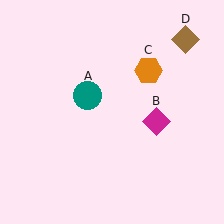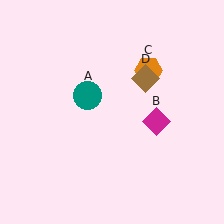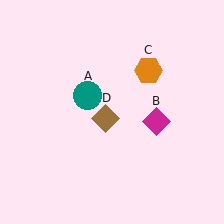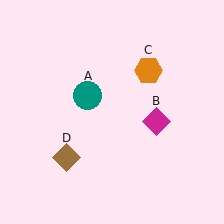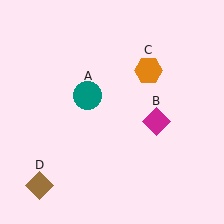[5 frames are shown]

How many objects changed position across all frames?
1 object changed position: brown diamond (object D).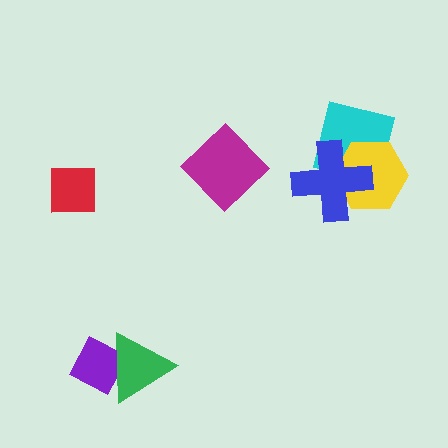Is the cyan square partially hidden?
Yes, it is partially covered by another shape.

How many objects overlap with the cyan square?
2 objects overlap with the cyan square.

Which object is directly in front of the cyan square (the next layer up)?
The yellow hexagon is directly in front of the cyan square.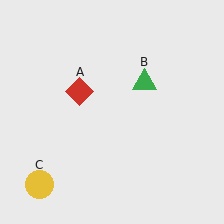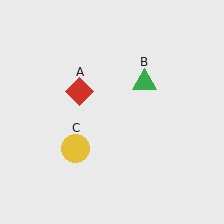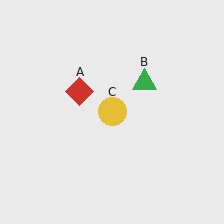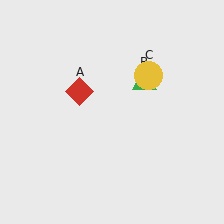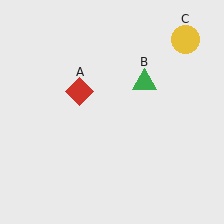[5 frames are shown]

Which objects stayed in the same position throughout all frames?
Red diamond (object A) and green triangle (object B) remained stationary.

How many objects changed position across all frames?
1 object changed position: yellow circle (object C).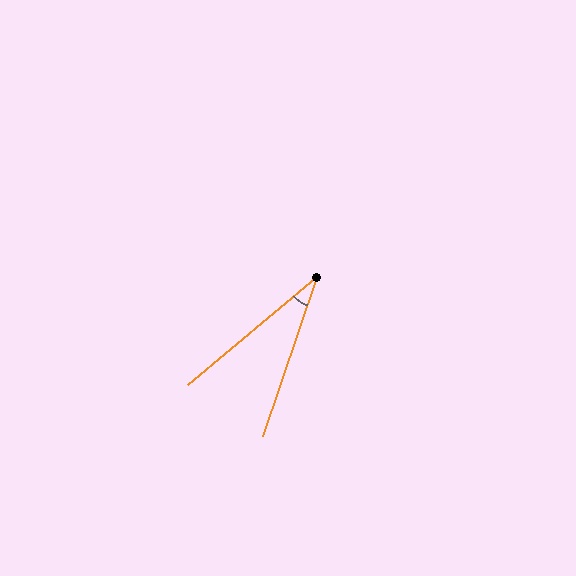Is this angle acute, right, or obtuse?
It is acute.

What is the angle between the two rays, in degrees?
Approximately 31 degrees.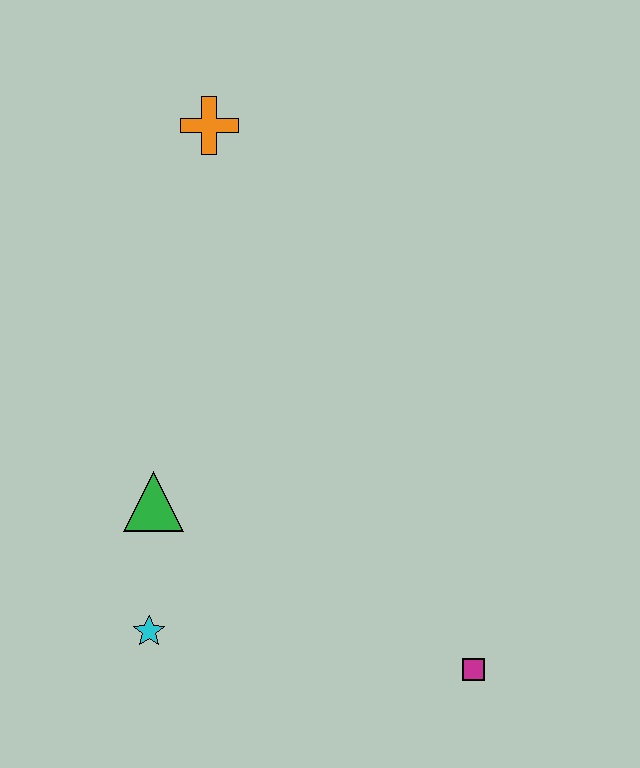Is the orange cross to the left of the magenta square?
Yes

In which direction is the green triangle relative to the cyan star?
The green triangle is above the cyan star.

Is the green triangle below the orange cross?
Yes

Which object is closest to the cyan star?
The green triangle is closest to the cyan star.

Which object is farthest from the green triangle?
The orange cross is farthest from the green triangle.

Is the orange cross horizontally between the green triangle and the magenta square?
Yes